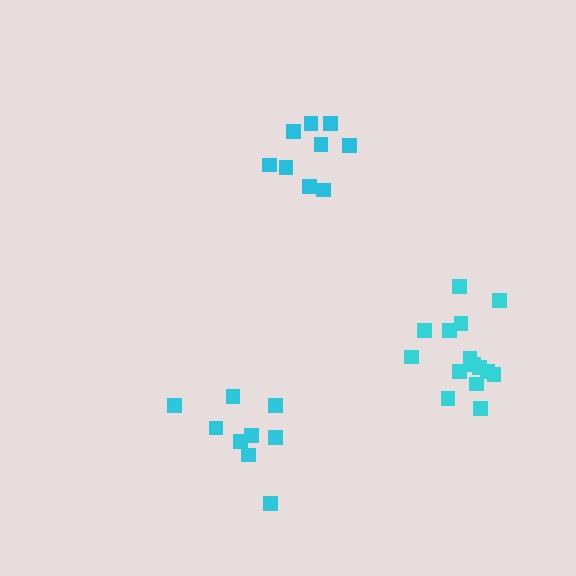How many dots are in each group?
Group 1: 15 dots, Group 2: 9 dots, Group 3: 9 dots (33 total).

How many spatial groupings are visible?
There are 3 spatial groupings.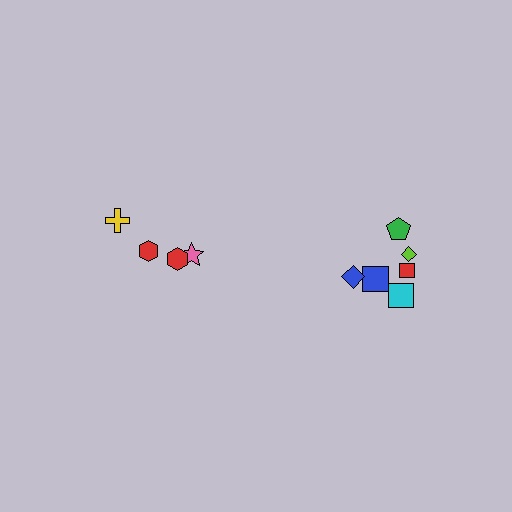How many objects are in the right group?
There are 6 objects.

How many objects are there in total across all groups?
There are 10 objects.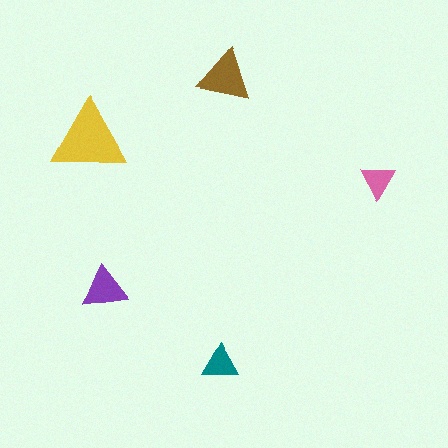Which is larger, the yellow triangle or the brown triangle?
The yellow one.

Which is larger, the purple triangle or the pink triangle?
The purple one.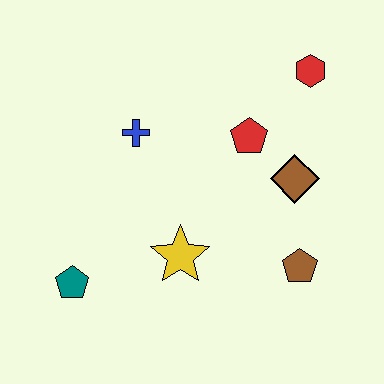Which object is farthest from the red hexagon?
The teal pentagon is farthest from the red hexagon.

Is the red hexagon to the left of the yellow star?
No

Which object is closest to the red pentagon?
The brown diamond is closest to the red pentagon.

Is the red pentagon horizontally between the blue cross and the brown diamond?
Yes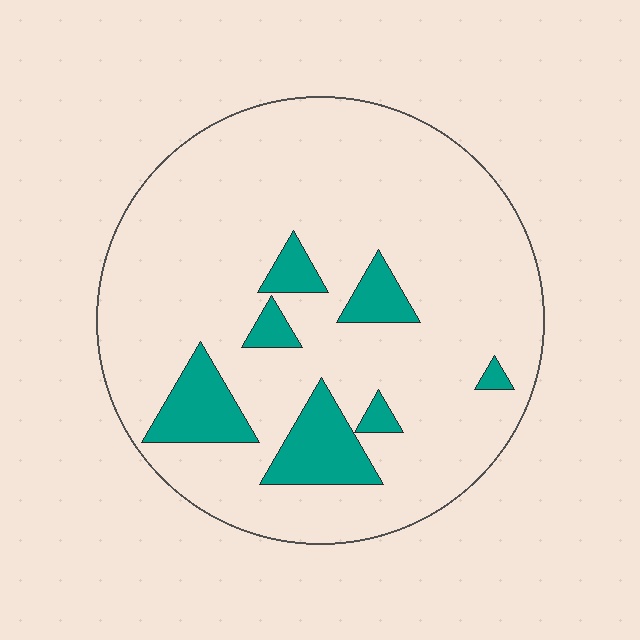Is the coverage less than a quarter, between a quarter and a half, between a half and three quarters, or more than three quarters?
Less than a quarter.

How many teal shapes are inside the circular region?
7.